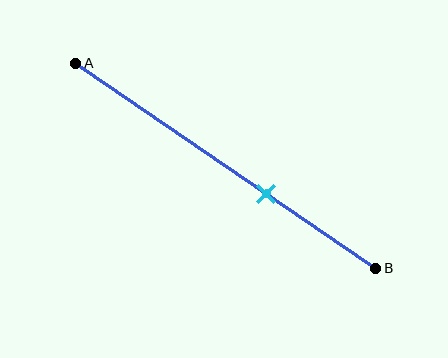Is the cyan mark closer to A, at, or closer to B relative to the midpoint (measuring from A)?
The cyan mark is closer to point B than the midpoint of segment AB.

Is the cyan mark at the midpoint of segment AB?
No, the mark is at about 65% from A, not at the 50% midpoint.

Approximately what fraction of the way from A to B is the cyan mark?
The cyan mark is approximately 65% of the way from A to B.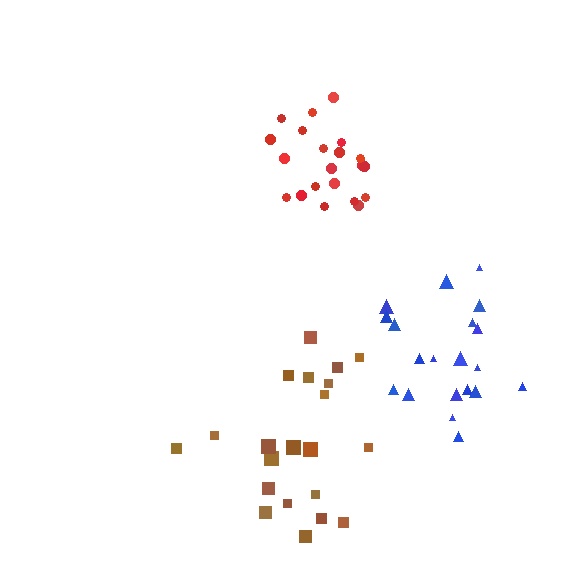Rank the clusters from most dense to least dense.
red, blue, brown.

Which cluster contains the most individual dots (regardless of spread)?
Red (21).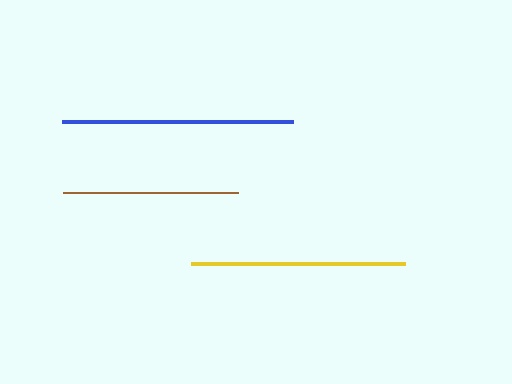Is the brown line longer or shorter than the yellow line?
The yellow line is longer than the brown line.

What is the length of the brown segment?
The brown segment is approximately 175 pixels long.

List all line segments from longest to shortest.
From longest to shortest: blue, yellow, brown.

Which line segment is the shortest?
The brown line is the shortest at approximately 175 pixels.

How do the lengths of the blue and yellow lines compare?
The blue and yellow lines are approximately the same length.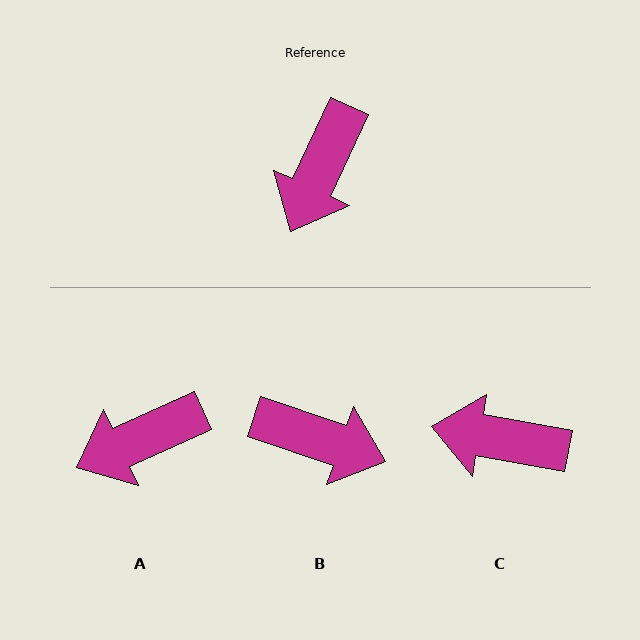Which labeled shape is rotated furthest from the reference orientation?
B, about 96 degrees away.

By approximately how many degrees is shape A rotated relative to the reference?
Approximately 41 degrees clockwise.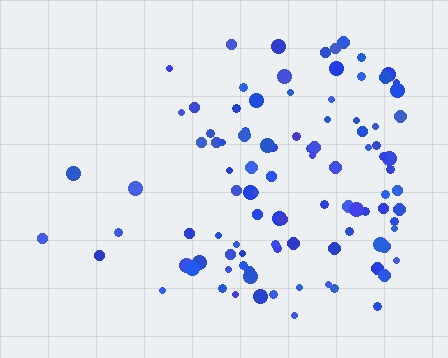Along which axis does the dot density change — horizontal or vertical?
Horizontal.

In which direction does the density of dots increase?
From left to right, with the right side densest.